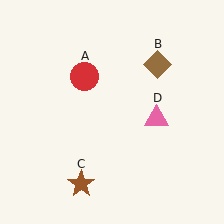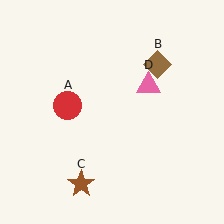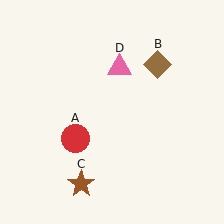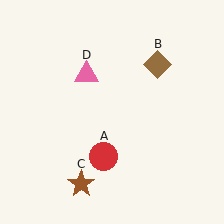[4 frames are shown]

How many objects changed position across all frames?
2 objects changed position: red circle (object A), pink triangle (object D).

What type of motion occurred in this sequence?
The red circle (object A), pink triangle (object D) rotated counterclockwise around the center of the scene.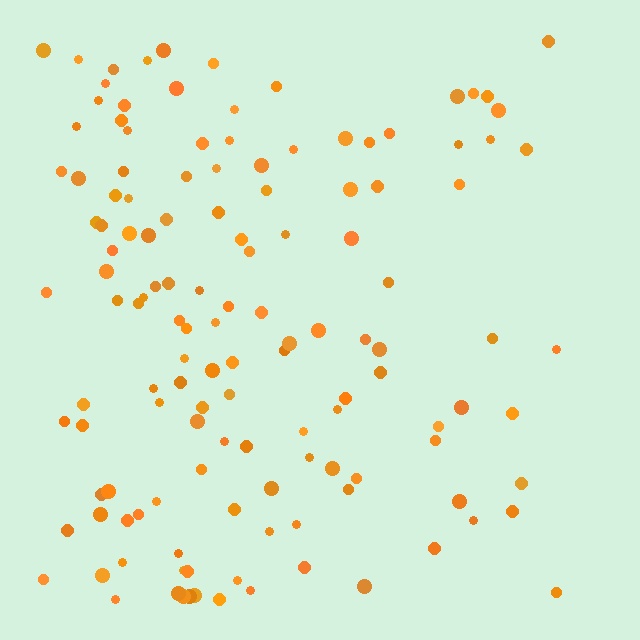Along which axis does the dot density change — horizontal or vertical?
Horizontal.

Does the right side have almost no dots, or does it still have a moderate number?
Still a moderate number, just noticeably fewer than the left.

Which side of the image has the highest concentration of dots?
The left.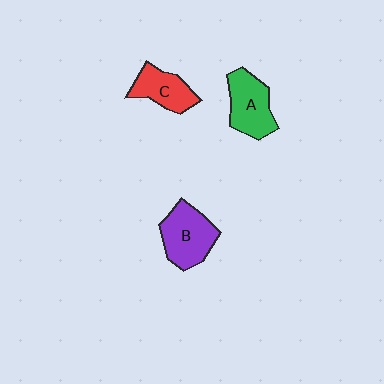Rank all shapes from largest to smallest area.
From largest to smallest: B (purple), A (green), C (red).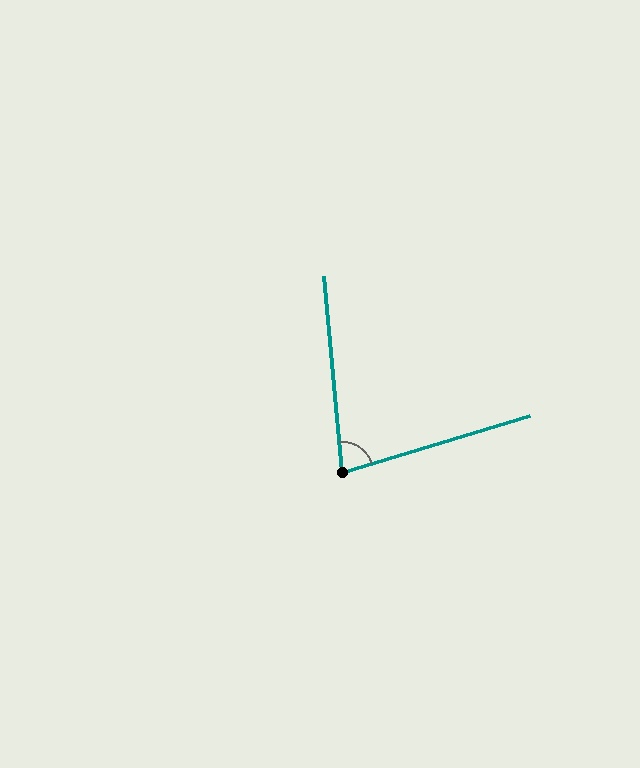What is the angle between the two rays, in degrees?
Approximately 78 degrees.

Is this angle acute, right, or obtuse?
It is acute.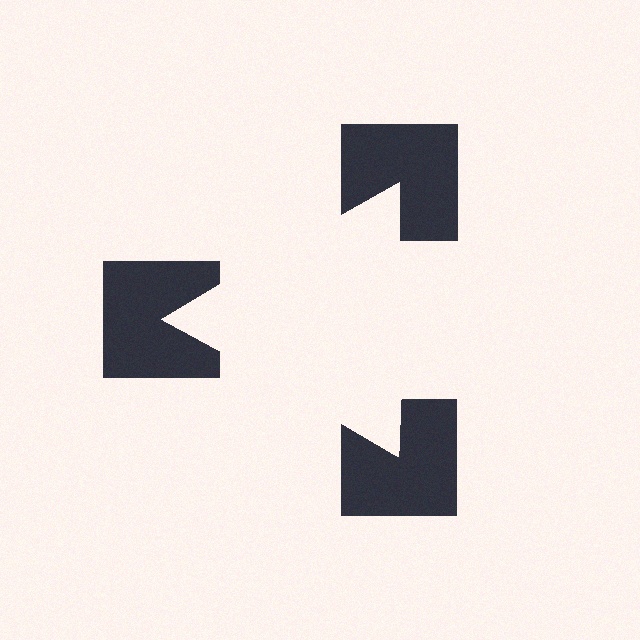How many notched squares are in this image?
There are 3 — one at each vertex of the illusory triangle.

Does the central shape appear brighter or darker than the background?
It typically appears slightly brighter than the background, even though no actual brightness change is drawn.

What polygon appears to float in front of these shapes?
An illusory triangle — its edges are inferred from the aligned wedge cuts in the notched squares, not physically drawn.